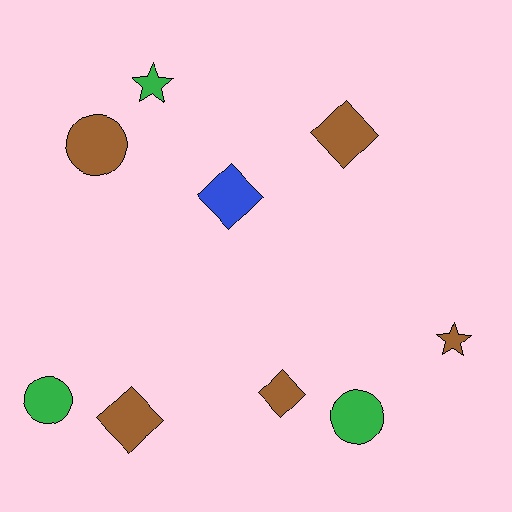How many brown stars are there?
There is 1 brown star.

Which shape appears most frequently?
Diamond, with 4 objects.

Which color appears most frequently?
Brown, with 5 objects.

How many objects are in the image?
There are 9 objects.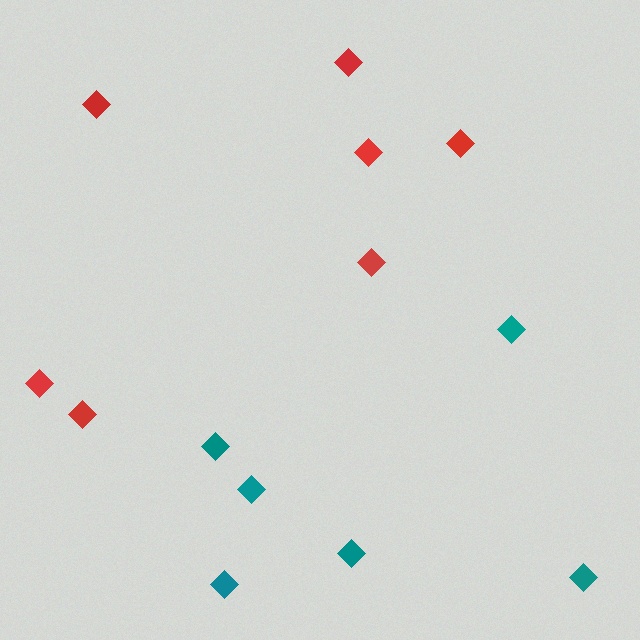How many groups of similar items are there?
There are 2 groups: one group of teal diamonds (6) and one group of red diamonds (7).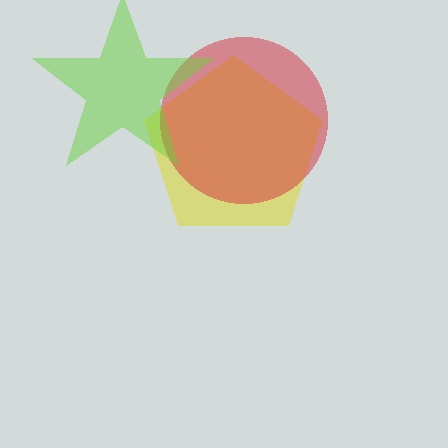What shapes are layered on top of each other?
The layered shapes are: a yellow pentagon, a red circle, a lime star.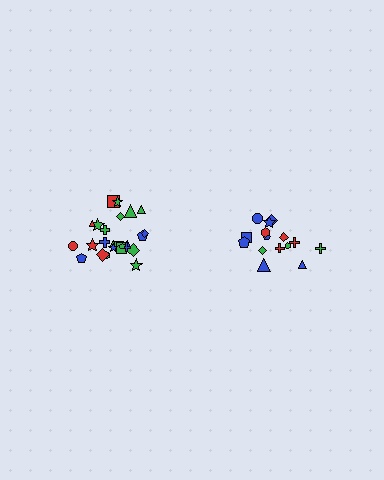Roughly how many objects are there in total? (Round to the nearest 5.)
Roughly 40 objects in total.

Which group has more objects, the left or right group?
The left group.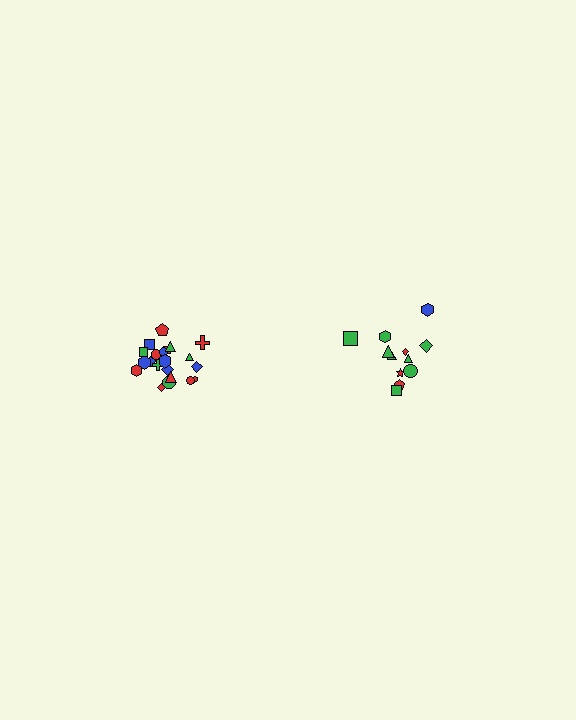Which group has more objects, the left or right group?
The left group.